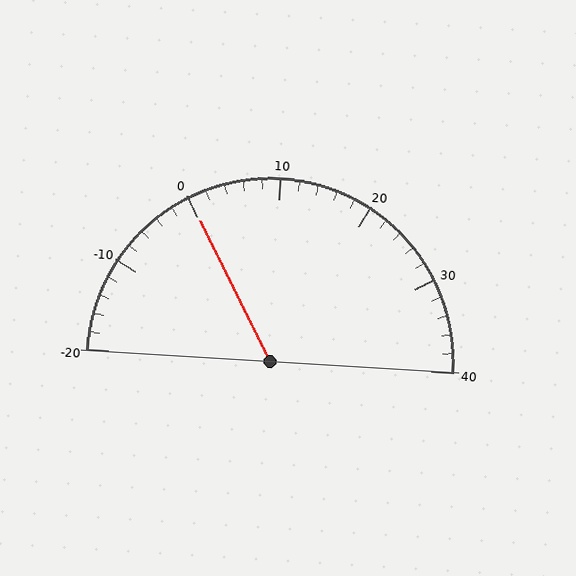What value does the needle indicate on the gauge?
The needle indicates approximately 0.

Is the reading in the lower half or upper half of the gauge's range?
The reading is in the lower half of the range (-20 to 40).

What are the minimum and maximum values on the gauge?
The gauge ranges from -20 to 40.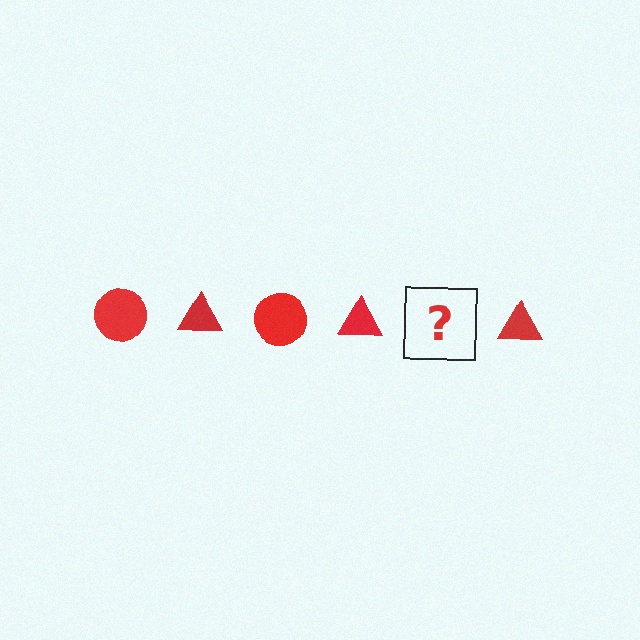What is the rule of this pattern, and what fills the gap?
The rule is that the pattern cycles through circle, triangle shapes in red. The gap should be filled with a red circle.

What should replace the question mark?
The question mark should be replaced with a red circle.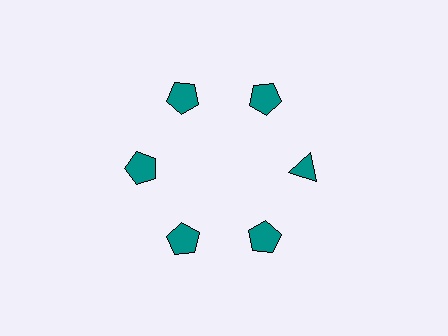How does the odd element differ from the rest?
It has a different shape: triangle instead of pentagon.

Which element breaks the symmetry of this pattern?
The teal triangle at roughly the 3 o'clock position breaks the symmetry. All other shapes are teal pentagons.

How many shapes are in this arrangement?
There are 6 shapes arranged in a ring pattern.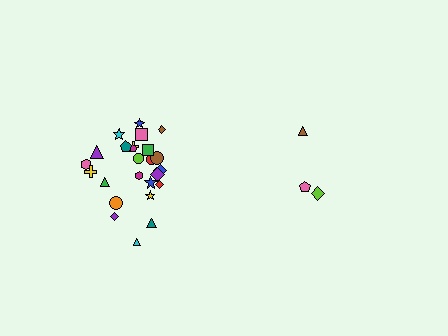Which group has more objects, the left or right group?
The left group.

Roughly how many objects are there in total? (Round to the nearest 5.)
Roughly 30 objects in total.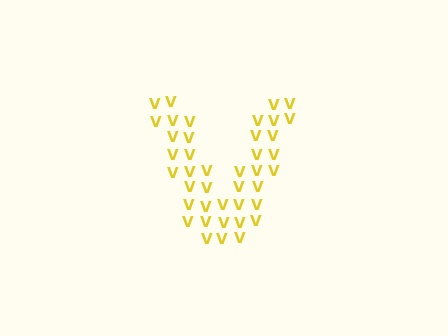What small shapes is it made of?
It is made of small letter V's.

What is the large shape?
The large shape is the letter V.